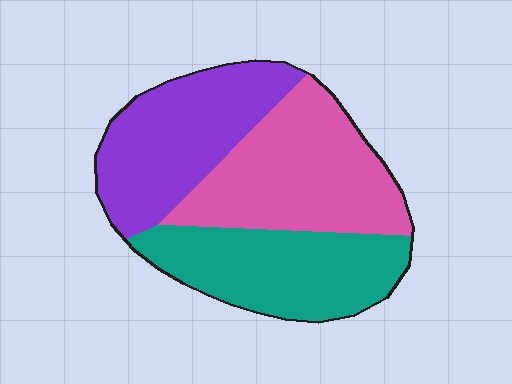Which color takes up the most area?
Pink, at roughly 35%.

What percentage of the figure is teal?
Teal takes up about one third (1/3) of the figure.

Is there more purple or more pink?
Pink.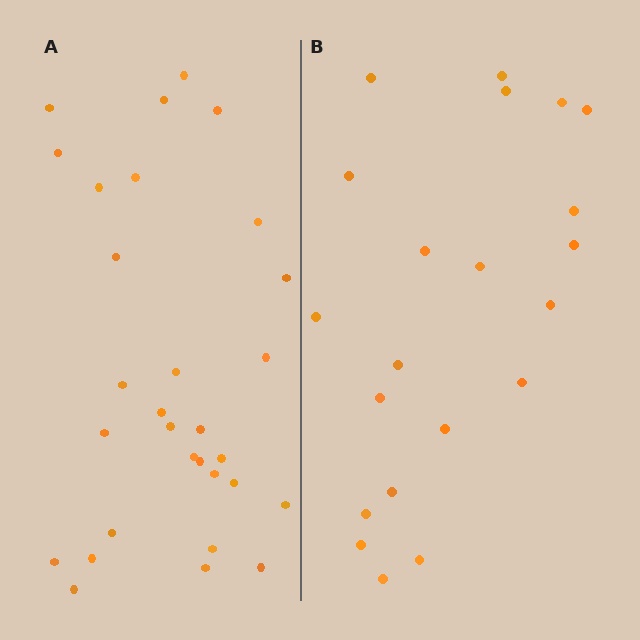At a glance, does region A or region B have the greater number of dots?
Region A (the left region) has more dots.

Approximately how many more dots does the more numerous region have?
Region A has roughly 8 or so more dots than region B.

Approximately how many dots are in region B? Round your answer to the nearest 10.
About 20 dots. (The exact count is 21, which rounds to 20.)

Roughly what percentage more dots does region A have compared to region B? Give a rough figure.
About 45% more.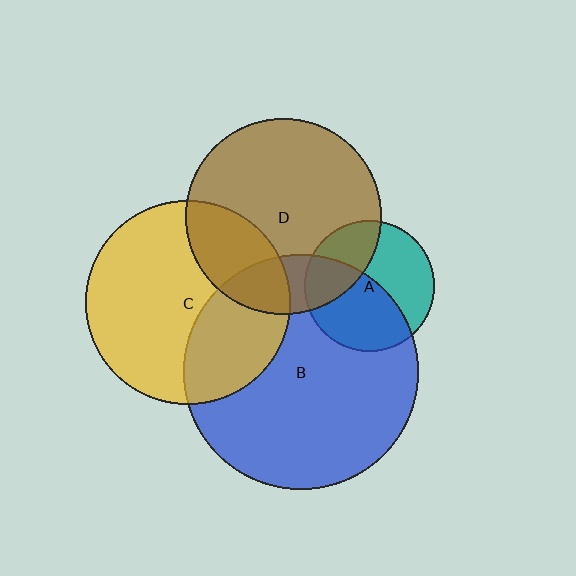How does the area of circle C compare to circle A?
Approximately 2.5 times.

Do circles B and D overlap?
Yes.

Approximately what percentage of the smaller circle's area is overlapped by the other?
Approximately 20%.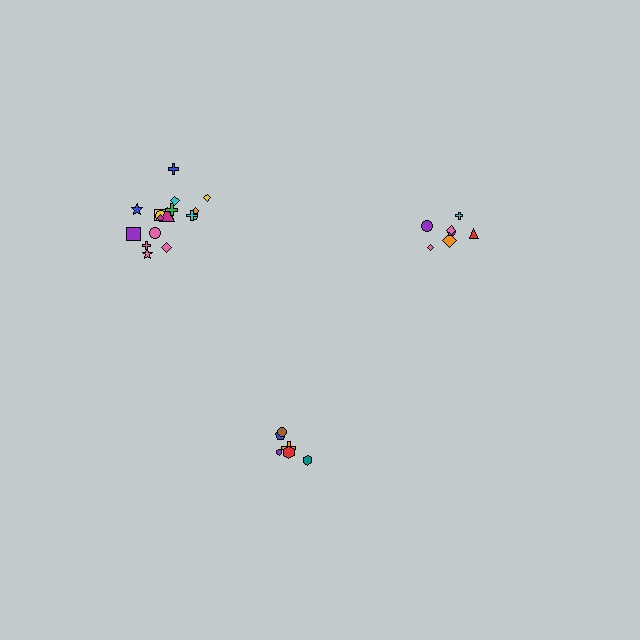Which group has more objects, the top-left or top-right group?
The top-left group.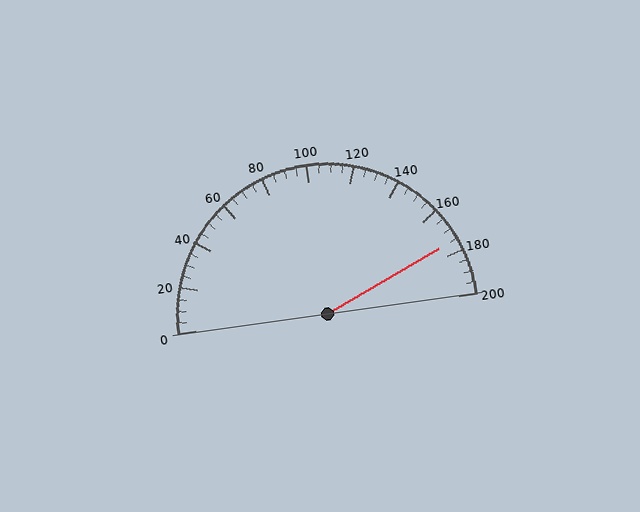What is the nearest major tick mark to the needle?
The nearest major tick mark is 180.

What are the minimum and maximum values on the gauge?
The gauge ranges from 0 to 200.